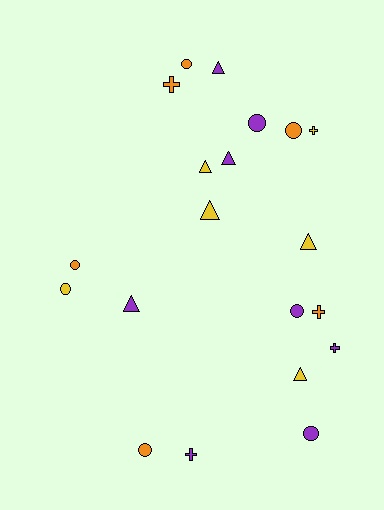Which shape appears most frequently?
Circle, with 8 objects.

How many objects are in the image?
There are 20 objects.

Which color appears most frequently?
Purple, with 8 objects.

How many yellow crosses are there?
There is 1 yellow cross.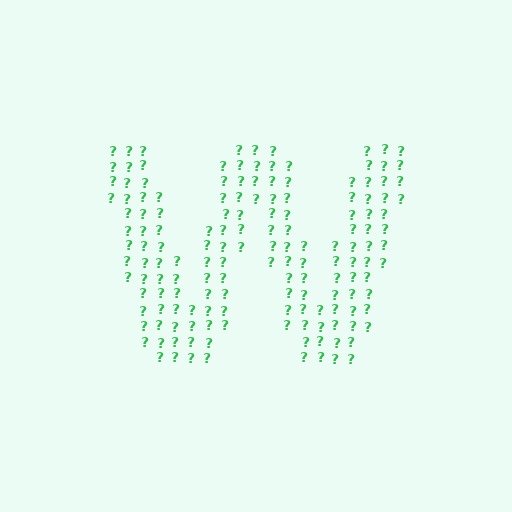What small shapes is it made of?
It is made of small question marks.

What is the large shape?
The large shape is the letter W.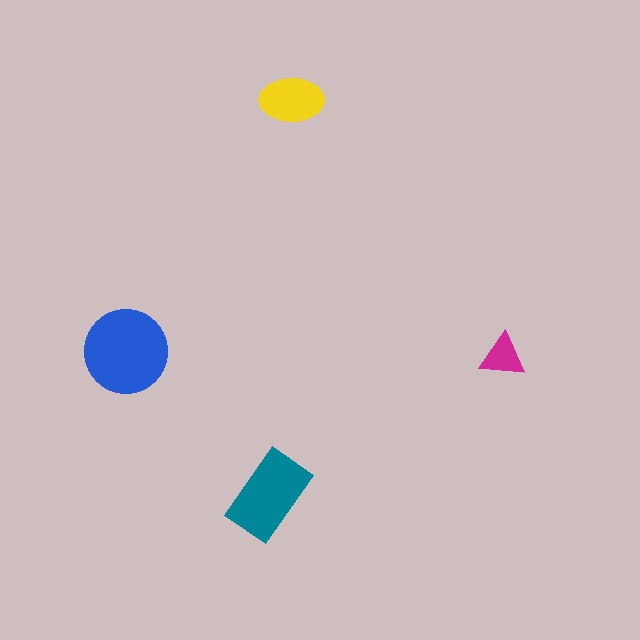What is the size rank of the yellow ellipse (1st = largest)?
3rd.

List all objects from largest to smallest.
The blue circle, the teal rectangle, the yellow ellipse, the magenta triangle.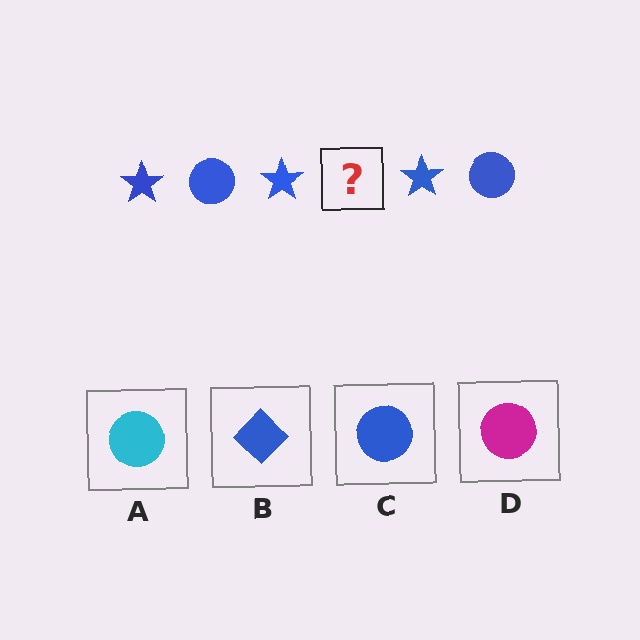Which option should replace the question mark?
Option C.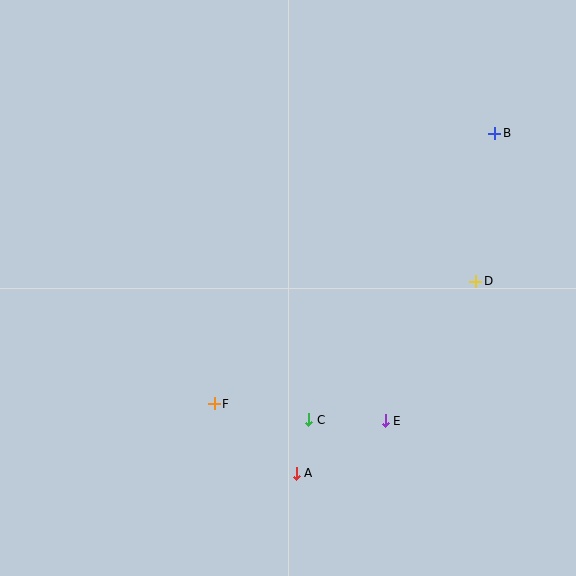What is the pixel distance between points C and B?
The distance between C and B is 342 pixels.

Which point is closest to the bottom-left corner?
Point F is closest to the bottom-left corner.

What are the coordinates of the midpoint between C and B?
The midpoint between C and B is at (402, 276).